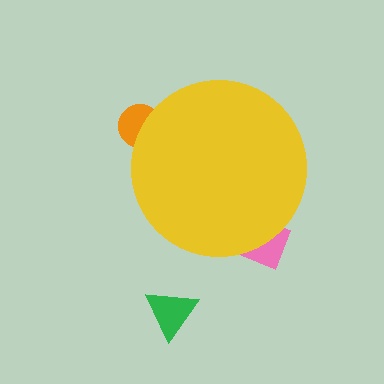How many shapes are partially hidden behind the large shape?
2 shapes are partially hidden.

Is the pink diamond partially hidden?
Yes, the pink diamond is partially hidden behind the yellow circle.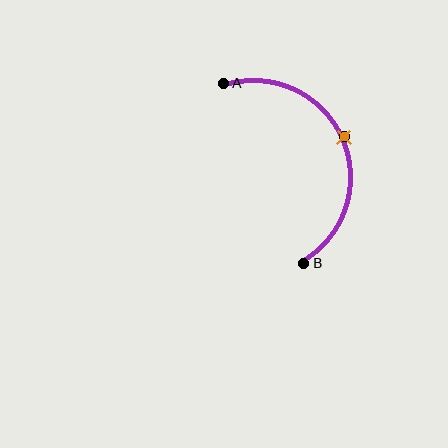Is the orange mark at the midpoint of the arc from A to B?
Yes. The orange mark lies on the arc at equal arc-length from both A and B — it is the arc midpoint.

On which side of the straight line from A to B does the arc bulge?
The arc bulges to the right of the straight line connecting A and B.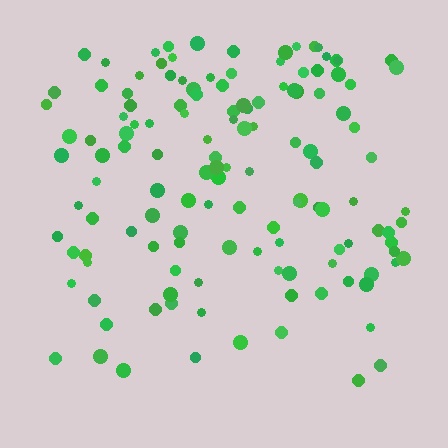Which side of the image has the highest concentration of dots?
The top.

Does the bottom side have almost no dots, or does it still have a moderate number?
Still a moderate number, just noticeably fewer than the top.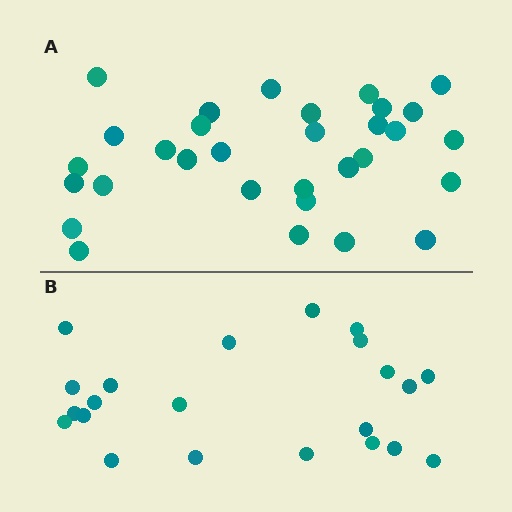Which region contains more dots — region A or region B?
Region A (the top region) has more dots.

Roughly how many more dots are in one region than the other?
Region A has roughly 8 or so more dots than region B.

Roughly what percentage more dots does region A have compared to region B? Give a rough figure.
About 40% more.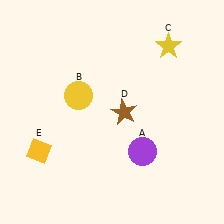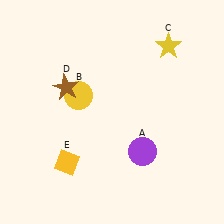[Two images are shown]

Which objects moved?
The objects that moved are: the brown star (D), the yellow diamond (E).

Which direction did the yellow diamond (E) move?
The yellow diamond (E) moved right.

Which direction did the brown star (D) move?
The brown star (D) moved left.